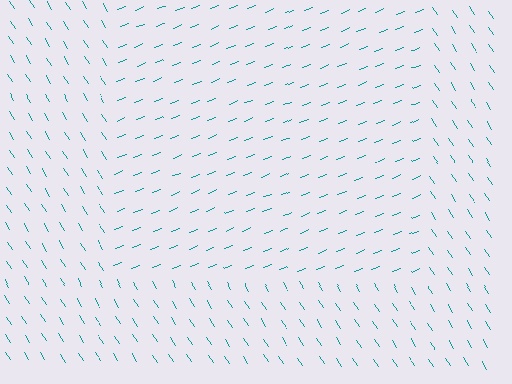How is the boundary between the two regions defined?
The boundary is defined purely by a change in line orientation (approximately 79 degrees difference). All lines are the same color and thickness.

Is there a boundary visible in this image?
Yes, there is a texture boundary formed by a change in line orientation.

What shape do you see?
I see a rectangle.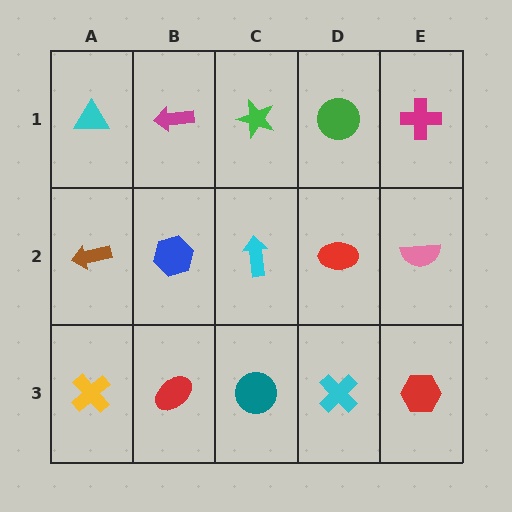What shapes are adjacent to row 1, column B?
A blue hexagon (row 2, column B), a cyan triangle (row 1, column A), a green star (row 1, column C).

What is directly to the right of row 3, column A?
A red ellipse.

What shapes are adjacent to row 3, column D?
A red ellipse (row 2, column D), a teal circle (row 3, column C), a red hexagon (row 3, column E).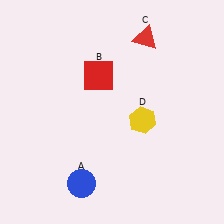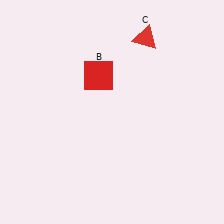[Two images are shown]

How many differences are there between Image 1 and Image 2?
There are 2 differences between the two images.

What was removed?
The blue circle (A), the yellow hexagon (D) were removed in Image 2.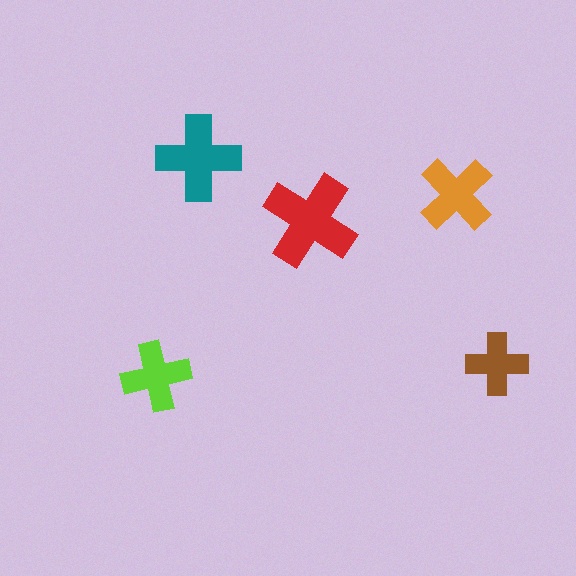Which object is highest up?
The teal cross is topmost.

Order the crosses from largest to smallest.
the red one, the teal one, the orange one, the lime one, the brown one.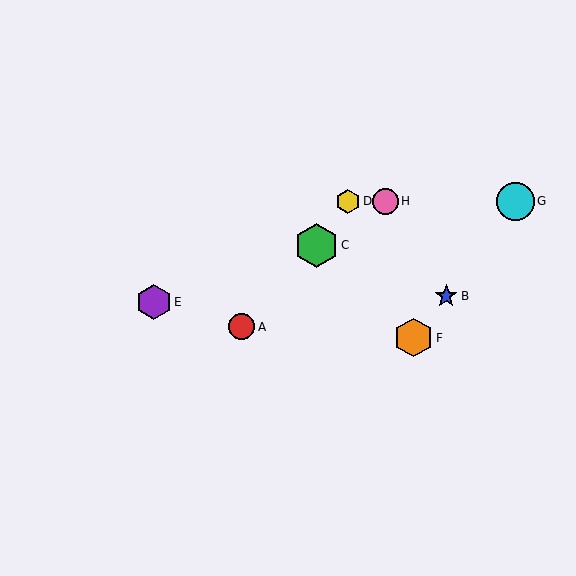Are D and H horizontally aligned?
Yes, both are at y≈201.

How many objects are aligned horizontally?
3 objects (D, G, H) are aligned horizontally.